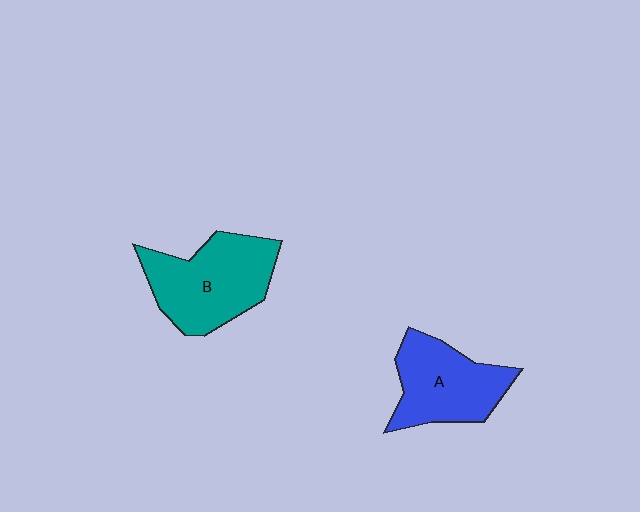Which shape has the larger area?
Shape B (teal).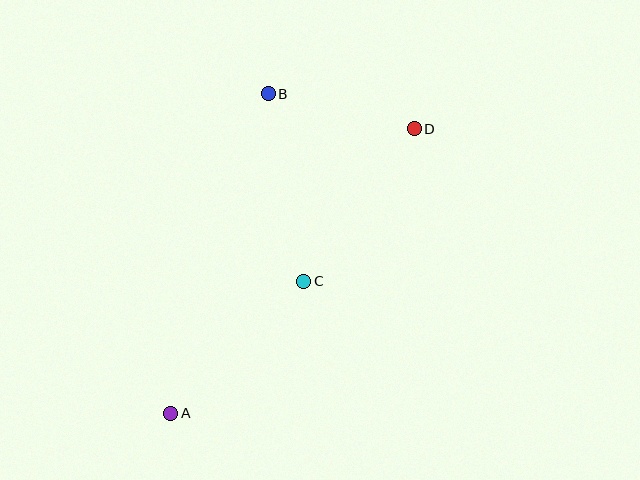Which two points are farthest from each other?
Points A and D are farthest from each other.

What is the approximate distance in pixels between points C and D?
The distance between C and D is approximately 189 pixels.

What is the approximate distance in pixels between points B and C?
The distance between B and C is approximately 191 pixels.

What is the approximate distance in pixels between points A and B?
The distance between A and B is approximately 334 pixels.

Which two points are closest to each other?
Points B and D are closest to each other.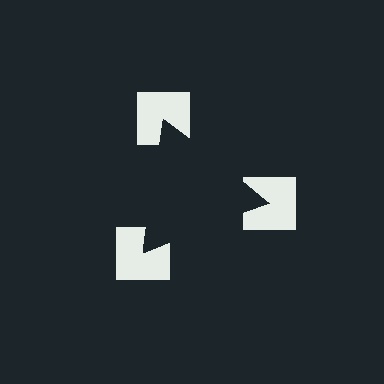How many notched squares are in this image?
There are 3 — one at each vertex of the illusory triangle.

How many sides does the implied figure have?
3 sides.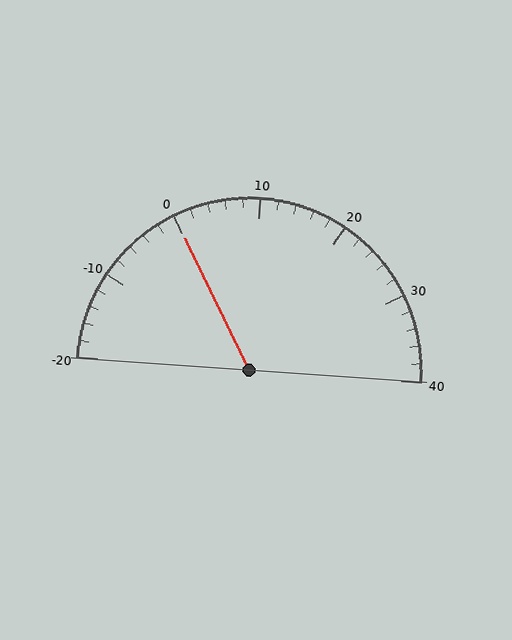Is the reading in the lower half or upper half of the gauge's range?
The reading is in the lower half of the range (-20 to 40).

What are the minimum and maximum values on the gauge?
The gauge ranges from -20 to 40.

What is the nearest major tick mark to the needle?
The nearest major tick mark is 0.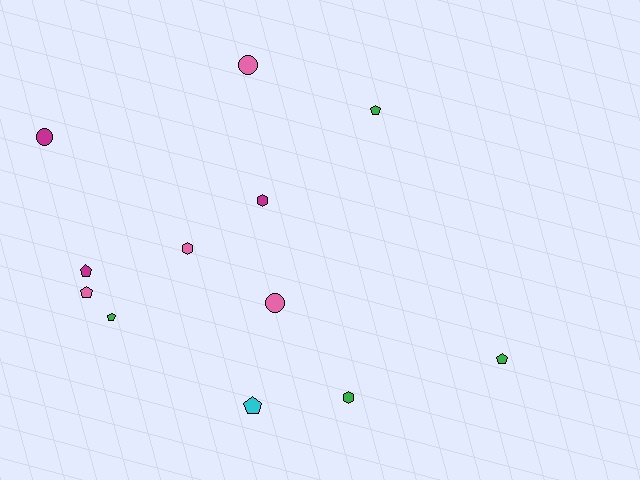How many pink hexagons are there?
There is 1 pink hexagon.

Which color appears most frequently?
Green, with 4 objects.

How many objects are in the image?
There are 12 objects.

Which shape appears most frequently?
Pentagon, with 6 objects.